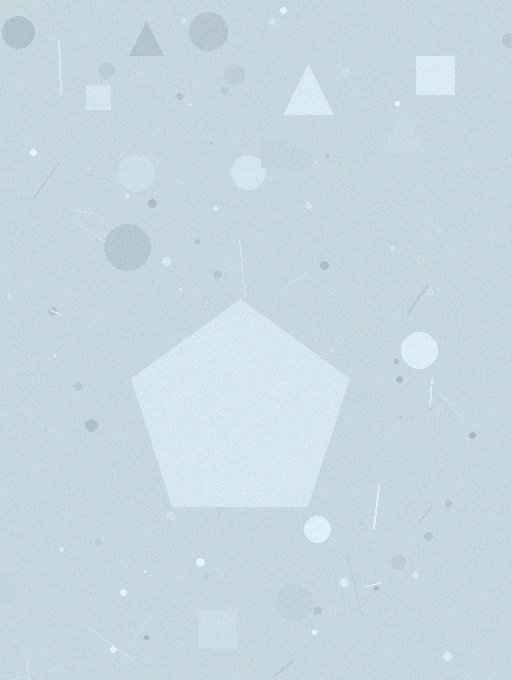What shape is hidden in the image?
A pentagon is hidden in the image.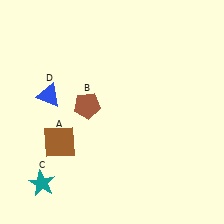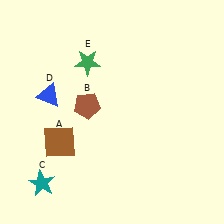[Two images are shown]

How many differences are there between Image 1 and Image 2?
There is 1 difference between the two images.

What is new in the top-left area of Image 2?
A green star (E) was added in the top-left area of Image 2.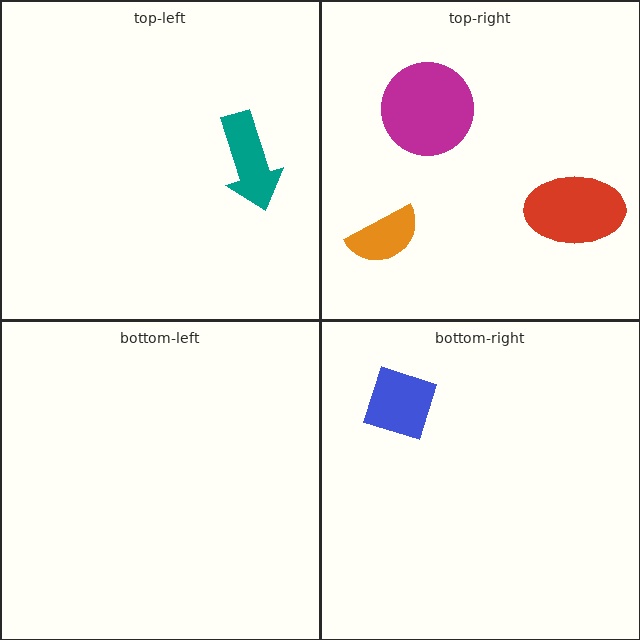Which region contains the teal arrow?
The top-left region.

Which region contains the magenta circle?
The top-right region.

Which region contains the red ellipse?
The top-right region.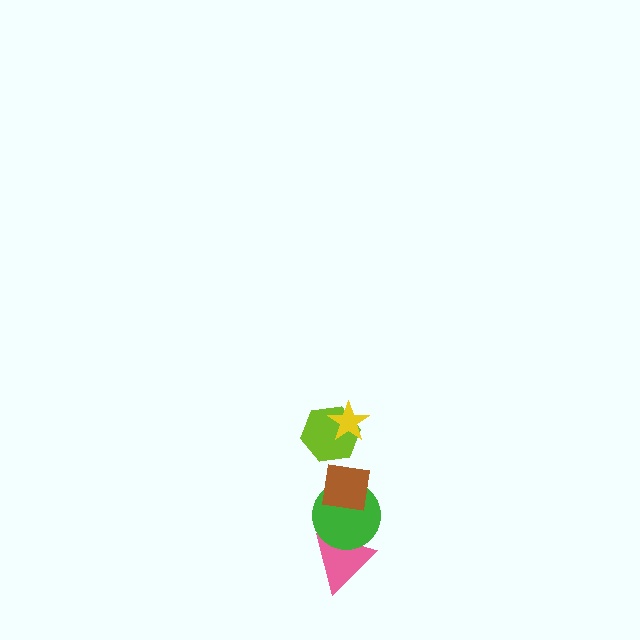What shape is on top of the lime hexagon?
The yellow star is on top of the lime hexagon.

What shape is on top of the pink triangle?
The green circle is on top of the pink triangle.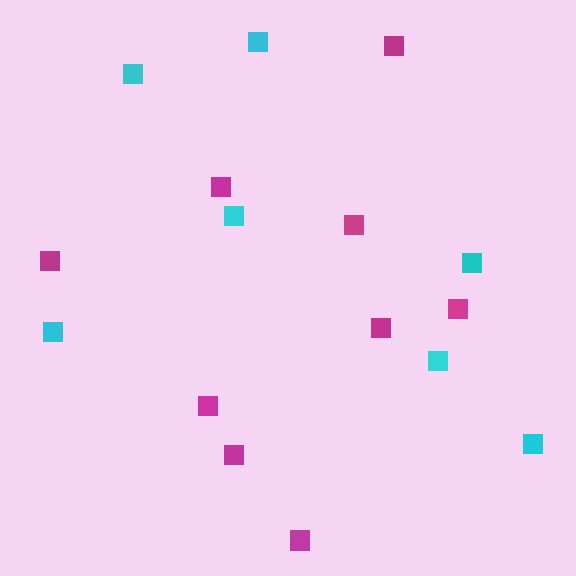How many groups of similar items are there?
There are 2 groups: one group of cyan squares (7) and one group of magenta squares (9).